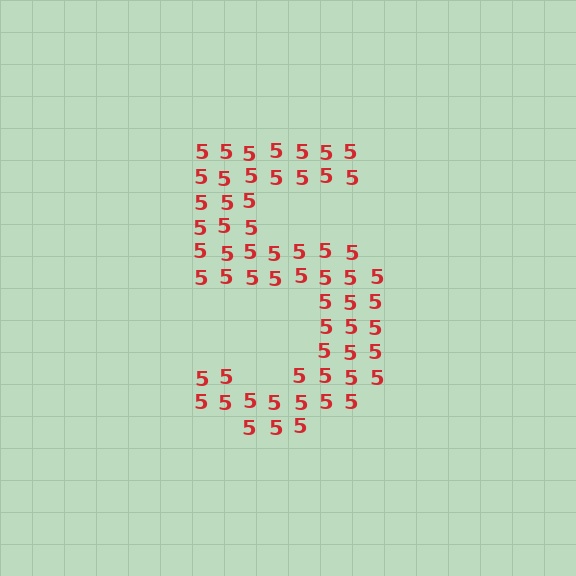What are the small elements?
The small elements are digit 5's.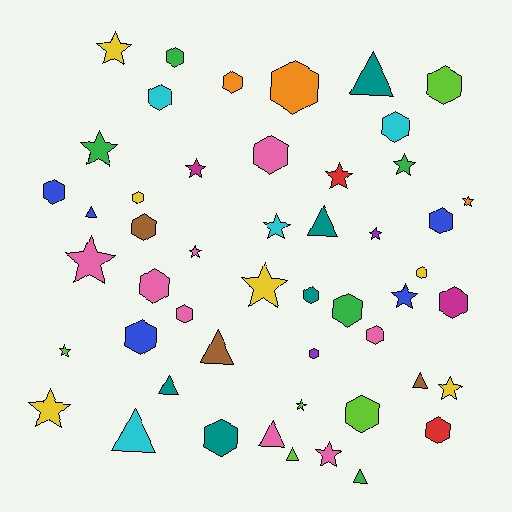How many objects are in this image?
There are 50 objects.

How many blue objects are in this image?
There are 5 blue objects.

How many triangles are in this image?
There are 10 triangles.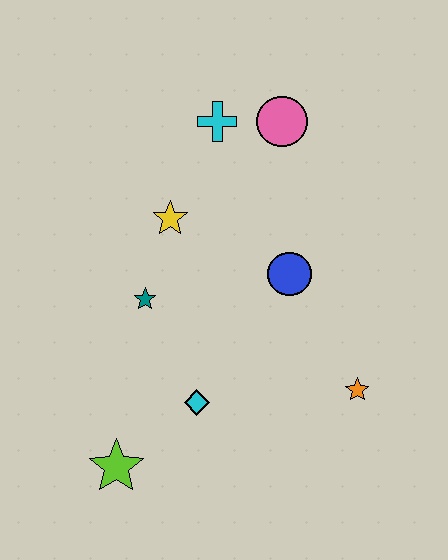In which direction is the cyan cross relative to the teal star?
The cyan cross is above the teal star.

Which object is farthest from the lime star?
The pink circle is farthest from the lime star.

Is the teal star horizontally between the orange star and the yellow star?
No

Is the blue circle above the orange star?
Yes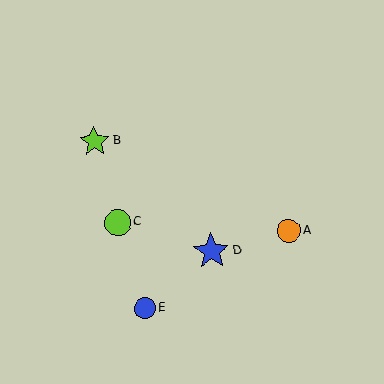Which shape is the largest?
The blue star (labeled D) is the largest.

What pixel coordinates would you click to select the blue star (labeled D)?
Click at (212, 251) to select the blue star D.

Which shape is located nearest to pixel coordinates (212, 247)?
The blue star (labeled D) at (212, 251) is nearest to that location.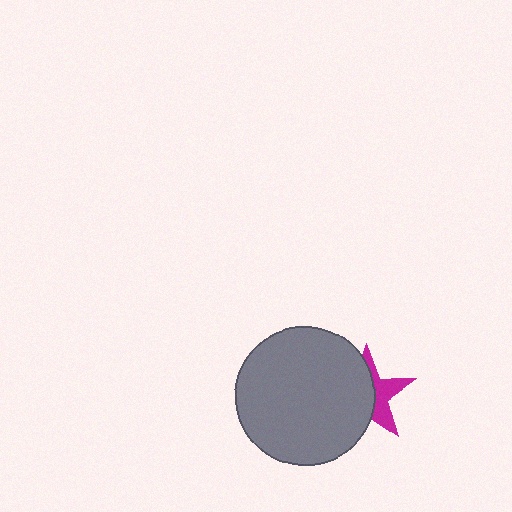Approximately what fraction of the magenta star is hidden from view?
Roughly 59% of the magenta star is hidden behind the gray circle.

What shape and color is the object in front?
The object in front is a gray circle.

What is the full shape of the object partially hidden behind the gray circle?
The partially hidden object is a magenta star.